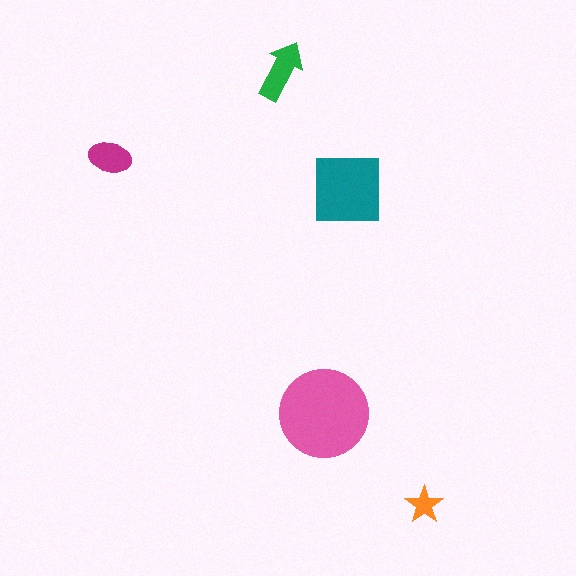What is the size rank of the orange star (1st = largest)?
5th.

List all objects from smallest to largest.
The orange star, the magenta ellipse, the green arrow, the teal square, the pink circle.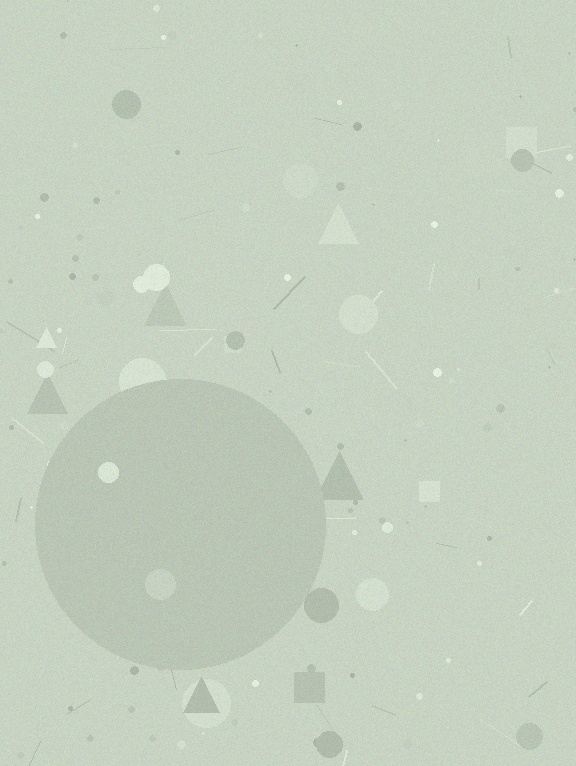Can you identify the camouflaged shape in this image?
The camouflaged shape is a circle.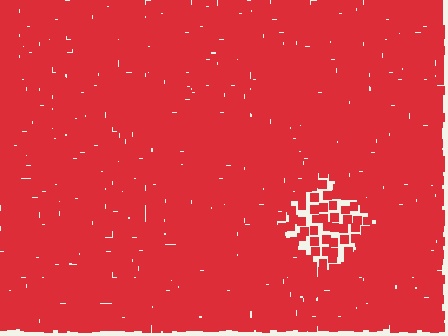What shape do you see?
I see a diamond.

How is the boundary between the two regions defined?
The boundary is defined by a change in element density (approximately 2.6x ratio). All elements are the same color, size, and shape.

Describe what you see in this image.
The image contains small red elements arranged at two different densities. A diamond-shaped region is visible where the elements are less densely packed than the surrounding area.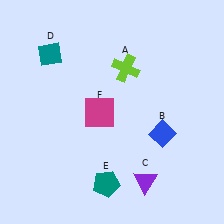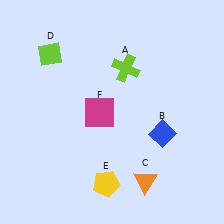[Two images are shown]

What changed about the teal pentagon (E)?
In Image 1, E is teal. In Image 2, it changed to yellow.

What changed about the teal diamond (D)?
In Image 1, D is teal. In Image 2, it changed to lime.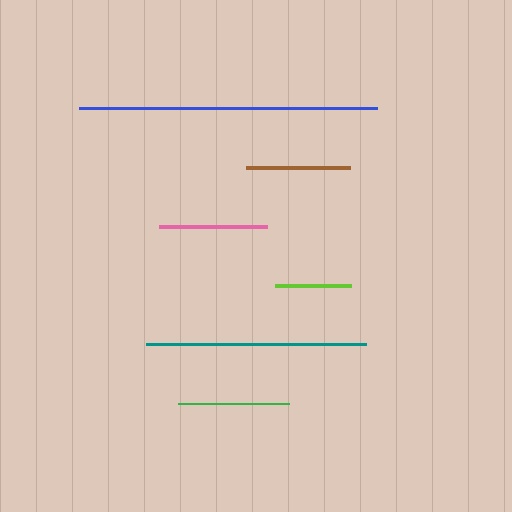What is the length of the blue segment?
The blue segment is approximately 298 pixels long.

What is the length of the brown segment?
The brown segment is approximately 104 pixels long.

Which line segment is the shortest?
The lime line is the shortest at approximately 75 pixels.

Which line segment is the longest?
The blue line is the longest at approximately 298 pixels.